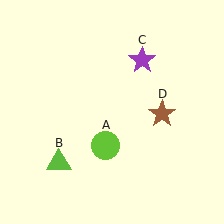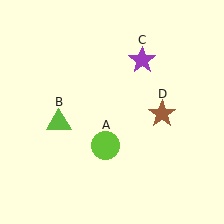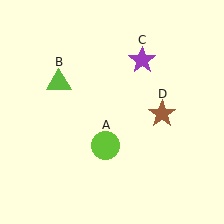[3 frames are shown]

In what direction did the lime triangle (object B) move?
The lime triangle (object B) moved up.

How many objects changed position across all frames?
1 object changed position: lime triangle (object B).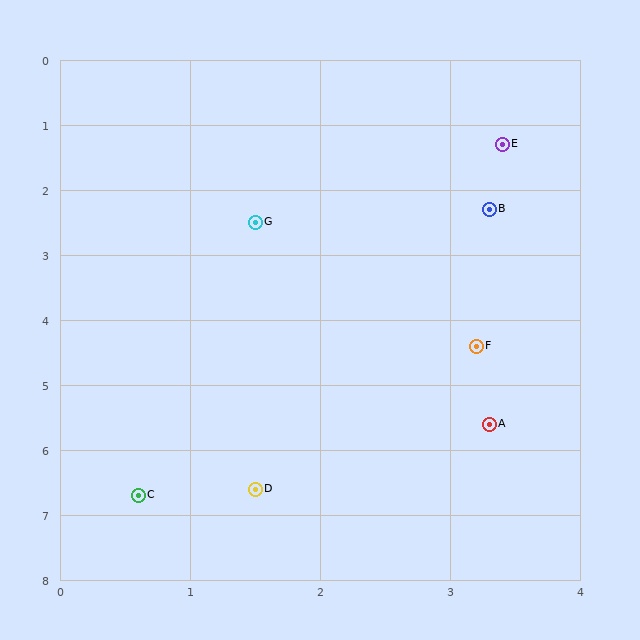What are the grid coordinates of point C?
Point C is at approximately (0.6, 6.7).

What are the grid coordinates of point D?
Point D is at approximately (1.5, 6.6).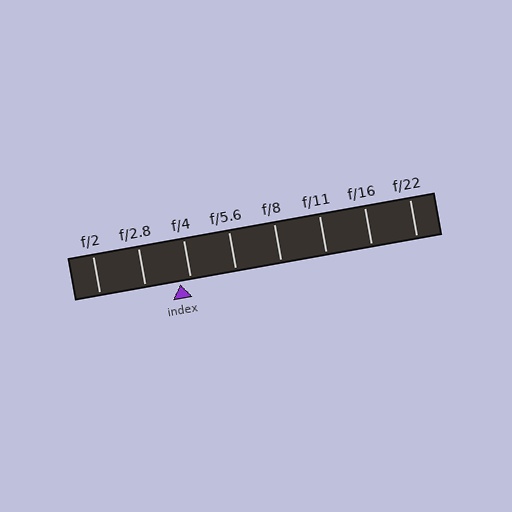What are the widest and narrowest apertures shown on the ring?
The widest aperture shown is f/2 and the narrowest is f/22.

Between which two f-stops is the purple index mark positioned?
The index mark is between f/2.8 and f/4.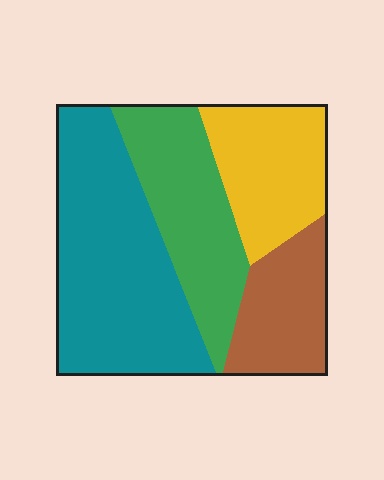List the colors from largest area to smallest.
From largest to smallest: teal, green, yellow, brown.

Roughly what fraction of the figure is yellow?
Yellow covers about 20% of the figure.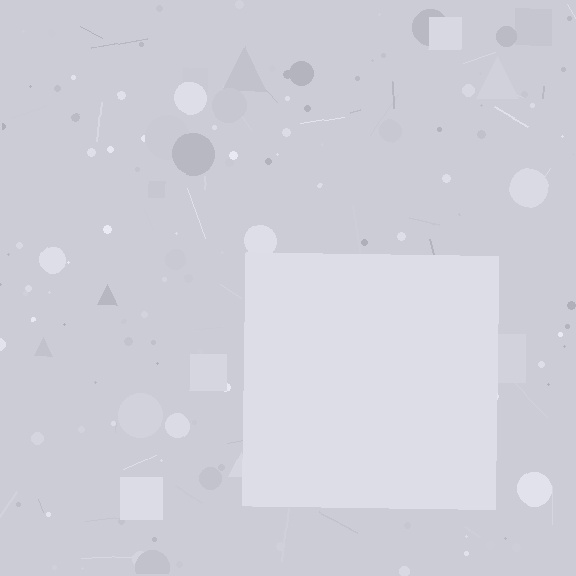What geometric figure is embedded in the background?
A square is embedded in the background.